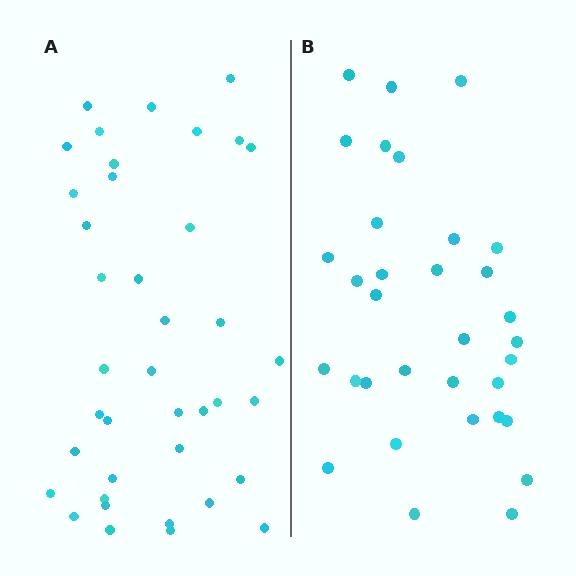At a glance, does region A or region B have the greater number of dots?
Region A (the left region) has more dots.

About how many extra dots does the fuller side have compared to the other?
Region A has about 6 more dots than region B.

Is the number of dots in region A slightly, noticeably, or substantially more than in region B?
Region A has only slightly more — the two regions are fairly close. The ratio is roughly 1.2 to 1.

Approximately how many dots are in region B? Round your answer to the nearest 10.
About 30 dots. (The exact count is 33, which rounds to 30.)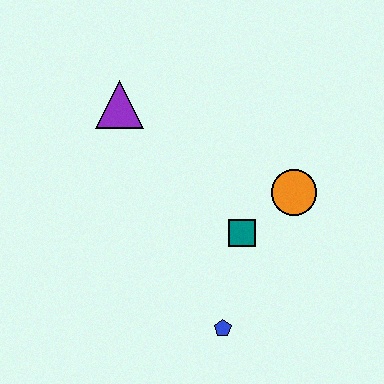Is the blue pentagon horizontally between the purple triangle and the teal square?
Yes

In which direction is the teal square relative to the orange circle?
The teal square is to the left of the orange circle.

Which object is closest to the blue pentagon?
The teal square is closest to the blue pentagon.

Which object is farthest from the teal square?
The purple triangle is farthest from the teal square.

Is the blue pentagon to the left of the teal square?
Yes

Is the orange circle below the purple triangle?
Yes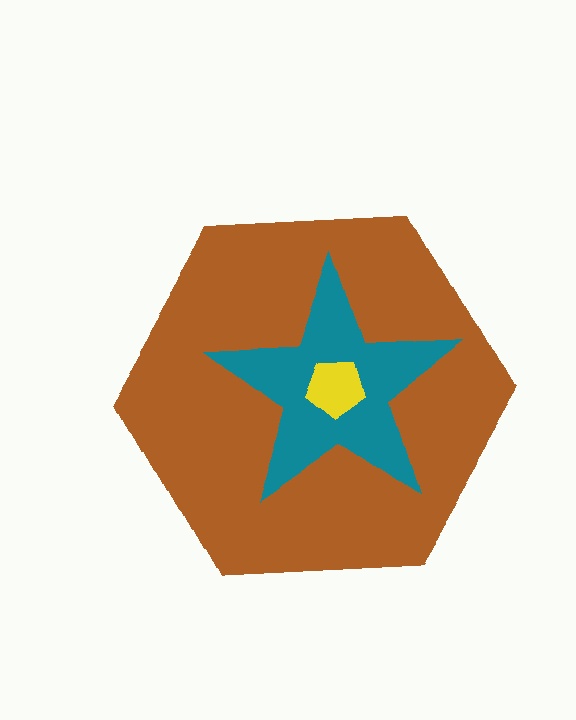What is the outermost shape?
The brown hexagon.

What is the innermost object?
The yellow pentagon.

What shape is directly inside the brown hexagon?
The teal star.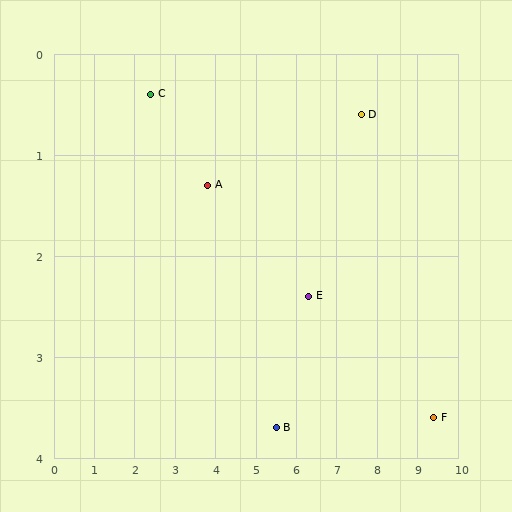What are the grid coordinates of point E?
Point E is at approximately (6.3, 2.4).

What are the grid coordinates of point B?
Point B is at approximately (5.5, 3.7).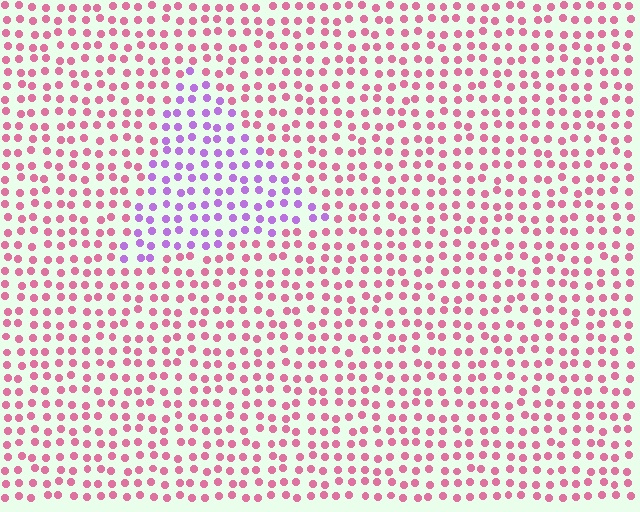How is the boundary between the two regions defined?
The boundary is defined purely by a slight shift in hue (about 54 degrees). Spacing, size, and orientation are identical on both sides.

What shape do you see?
I see a triangle.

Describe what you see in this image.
The image is filled with small pink elements in a uniform arrangement. A triangle-shaped region is visible where the elements are tinted to a slightly different hue, forming a subtle color boundary.